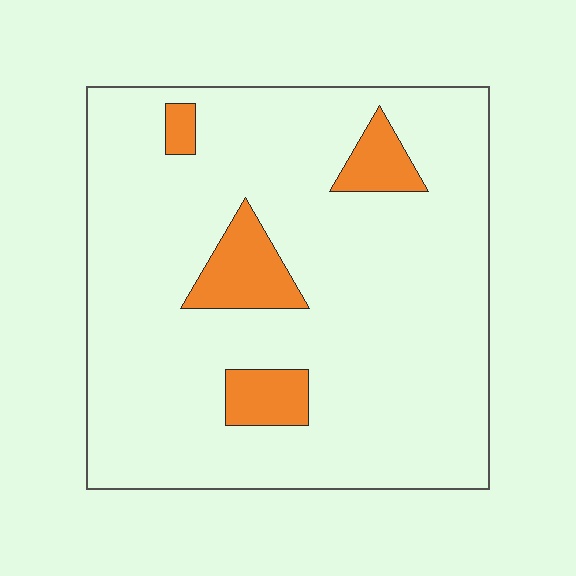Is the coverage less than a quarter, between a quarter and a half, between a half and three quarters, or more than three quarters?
Less than a quarter.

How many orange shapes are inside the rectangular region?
4.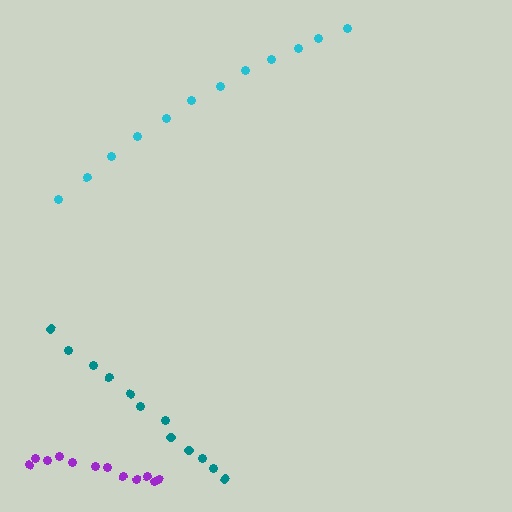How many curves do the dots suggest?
There are 3 distinct paths.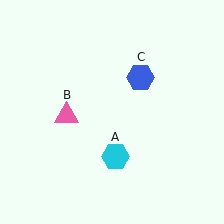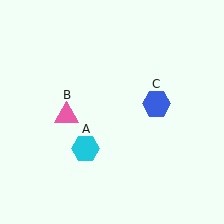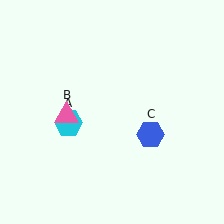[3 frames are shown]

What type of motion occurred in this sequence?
The cyan hexagon (object A), blue hexagon (object C) rotated clockwise around the center of the scene.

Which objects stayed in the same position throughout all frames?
Pink triangle (object B) remained stationary.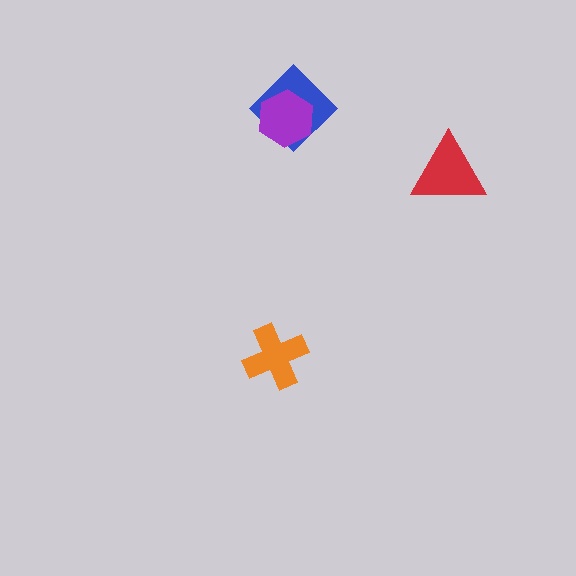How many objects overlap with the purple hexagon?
1 object overlaps with the purple hexagon.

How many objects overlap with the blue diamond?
1 object overlaps with the blue diamond.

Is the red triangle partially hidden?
No, no other shape covers it.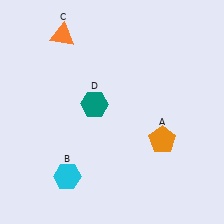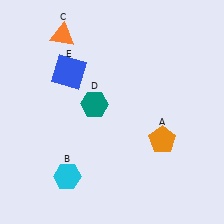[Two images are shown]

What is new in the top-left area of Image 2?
A blue square (E) was added in the top-left area of Image 2.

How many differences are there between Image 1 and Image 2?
There is 1 difference between the two images.